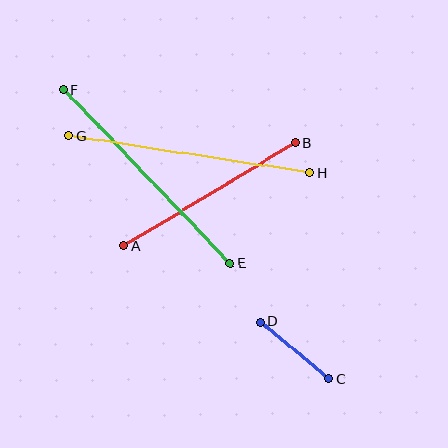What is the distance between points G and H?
The distance is approximately 244 pixels.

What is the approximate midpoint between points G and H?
The midpoint is at approximately (189, 154) pixels.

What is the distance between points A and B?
The distance is approximately 199 pixels.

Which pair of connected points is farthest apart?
Points G and H are farthest apart.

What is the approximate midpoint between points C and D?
The midpoint is at approximately (294, 350) pixels.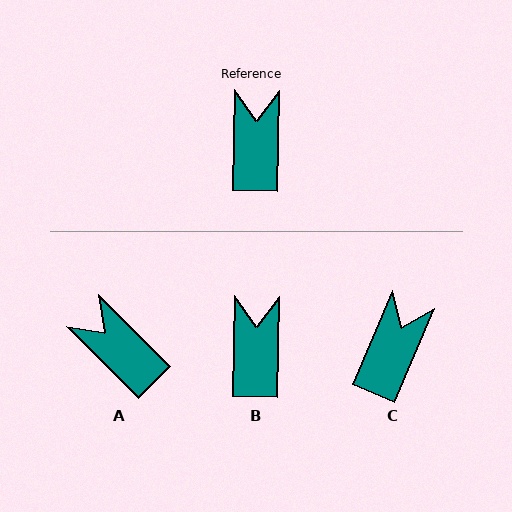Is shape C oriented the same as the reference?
No, it is off by about 22 degrees.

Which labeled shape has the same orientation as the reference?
B.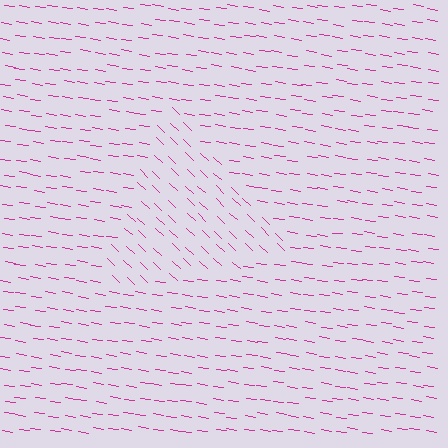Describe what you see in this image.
The image is filled with small magenta line segments. A triangle region in the image has lines oriented differently from the surrounding lines, creating a visible texture boundary.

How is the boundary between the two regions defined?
The boundary is defined purely by a change in line orientation (approximately 35 degrees difference). All lines are the same color and thickness.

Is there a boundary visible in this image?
Yes, there is a texture boundary formed by a change in line orientation.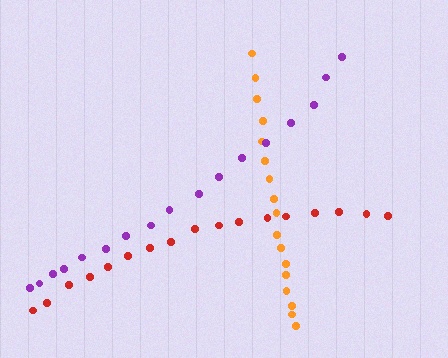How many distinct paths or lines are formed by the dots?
There are 3 distinct paths.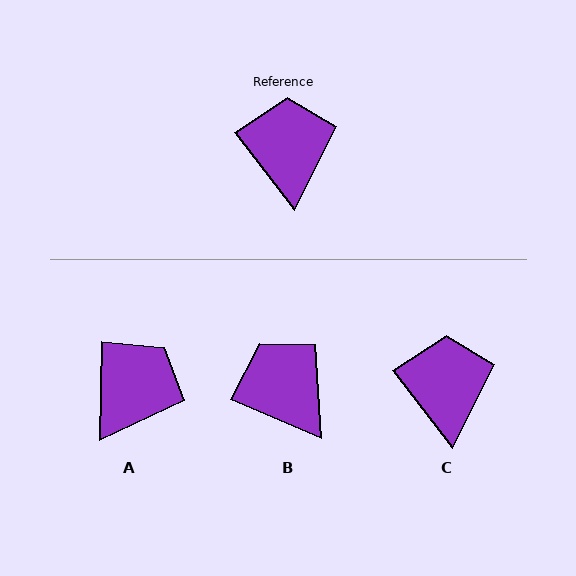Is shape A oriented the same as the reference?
No, it is off by about 39 degrees.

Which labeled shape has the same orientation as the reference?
C.